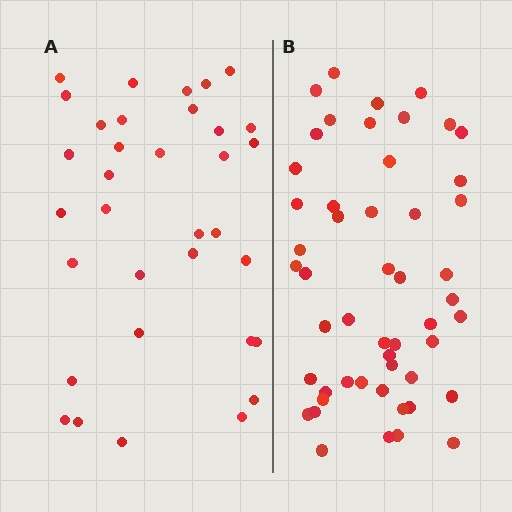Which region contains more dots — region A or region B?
Region B (the right region) has more dots.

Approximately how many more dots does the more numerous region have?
Region B has approximately 15 more dots than region A.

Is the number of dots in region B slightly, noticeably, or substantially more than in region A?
Region B has substantially more. The ratio is roughly 1.5 to 1.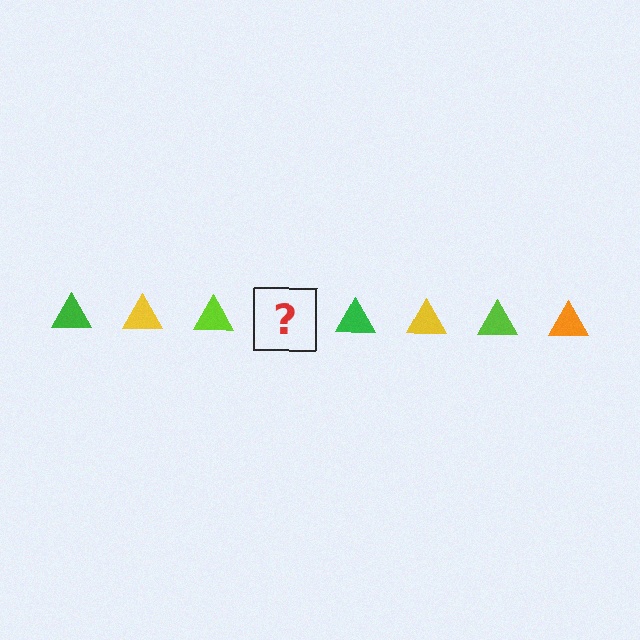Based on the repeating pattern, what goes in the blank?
The blank should be an orange triangle.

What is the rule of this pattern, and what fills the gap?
The rule is that the pattern cycles through green, yellow, lime, orange triangles. The gap should be filled with an orange triangle.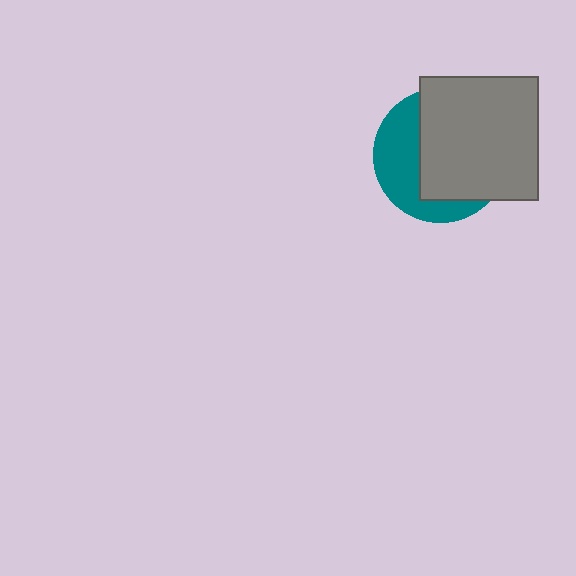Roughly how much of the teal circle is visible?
A small part of it is visible (roughly 39%).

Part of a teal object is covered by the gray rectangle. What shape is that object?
It is a circle.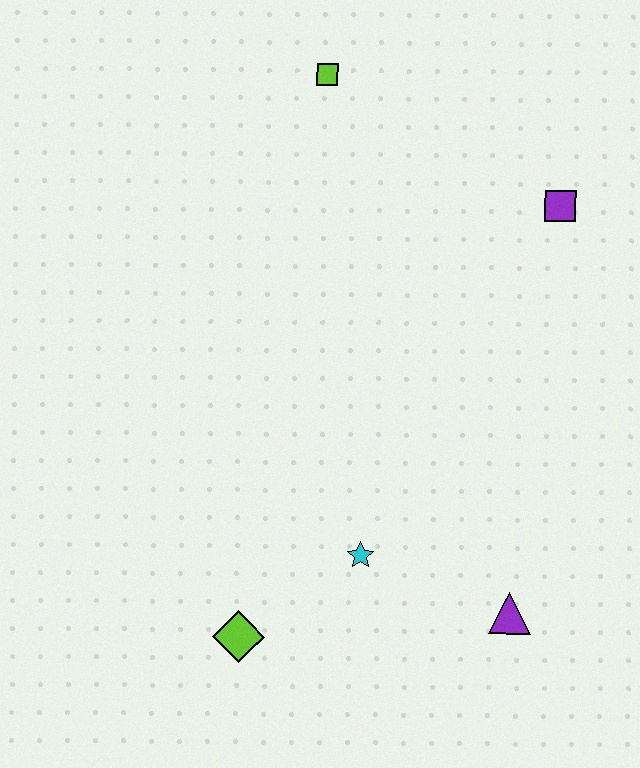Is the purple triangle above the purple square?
No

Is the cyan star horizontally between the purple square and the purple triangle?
No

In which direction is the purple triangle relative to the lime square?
The purple triangle is below the lime square.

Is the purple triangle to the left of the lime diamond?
No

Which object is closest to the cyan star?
The lime diamond is closest to the cyan star.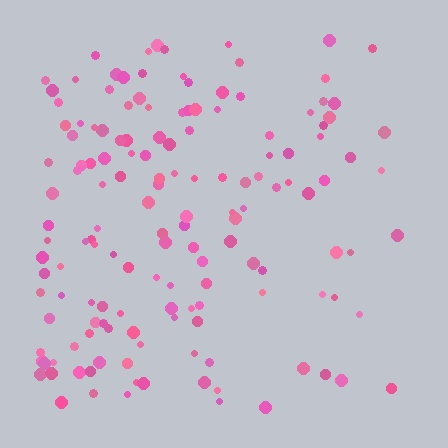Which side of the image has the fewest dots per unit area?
The right.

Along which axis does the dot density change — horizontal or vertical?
Horizontal.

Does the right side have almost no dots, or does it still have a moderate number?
Still a moderate number, just noticeably fewer than the left.